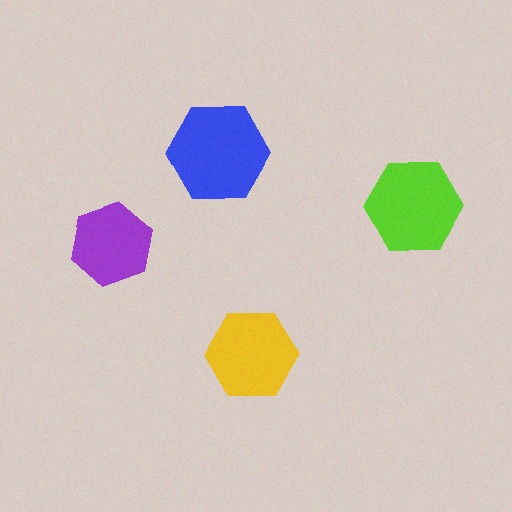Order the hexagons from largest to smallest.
the blue one, the lime one, the yellow one, the purple one.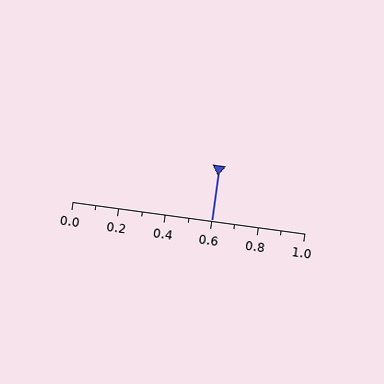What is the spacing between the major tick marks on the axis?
The major ticks are spaced 0.2 apart.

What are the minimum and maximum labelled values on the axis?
The axis runs from 0.0 to 1.0.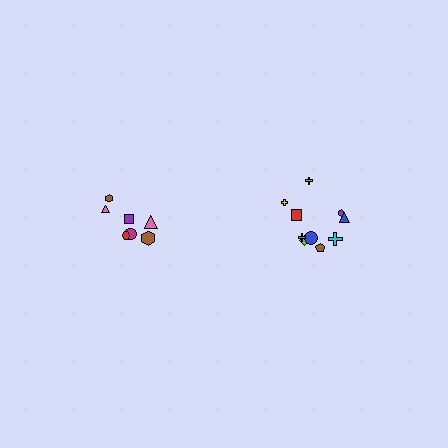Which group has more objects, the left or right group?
The right group.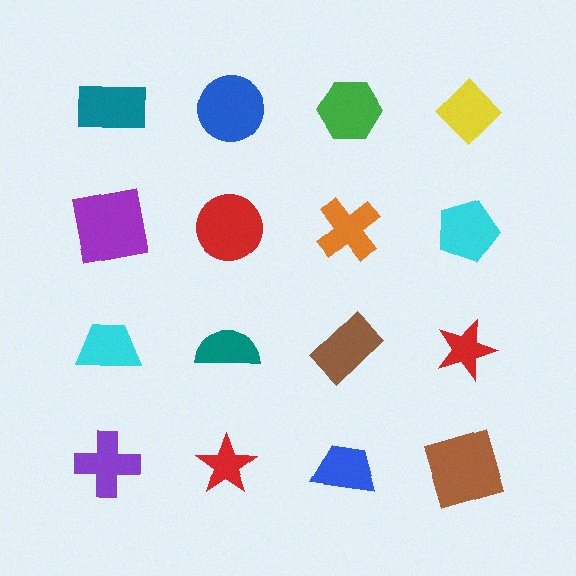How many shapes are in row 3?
4 shapes.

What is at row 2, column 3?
An orange cross.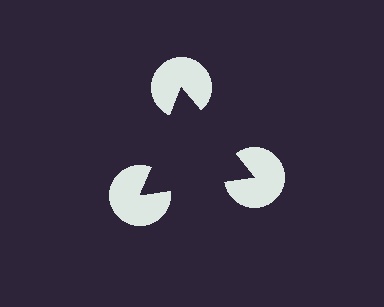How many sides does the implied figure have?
3 sides.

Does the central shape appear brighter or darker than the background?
It typically appears slightly darker than the background, even though no actual brightness change is drawn.